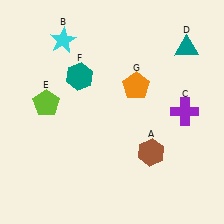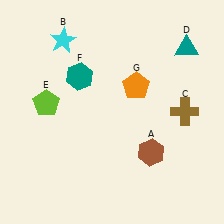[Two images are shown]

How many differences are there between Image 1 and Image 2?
There is 1 difference between the two images.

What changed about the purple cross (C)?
In Image 1, C is purple. In Image 2, it changed to brown.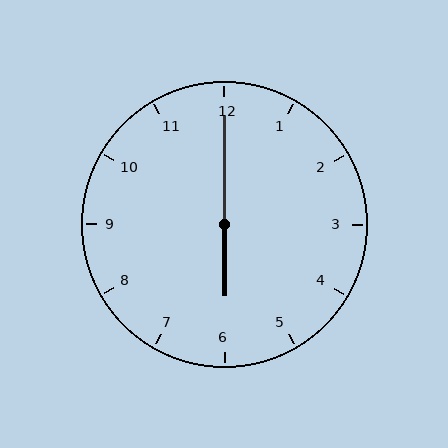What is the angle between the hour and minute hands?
Approximately 180 degrees.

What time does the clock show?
6:00.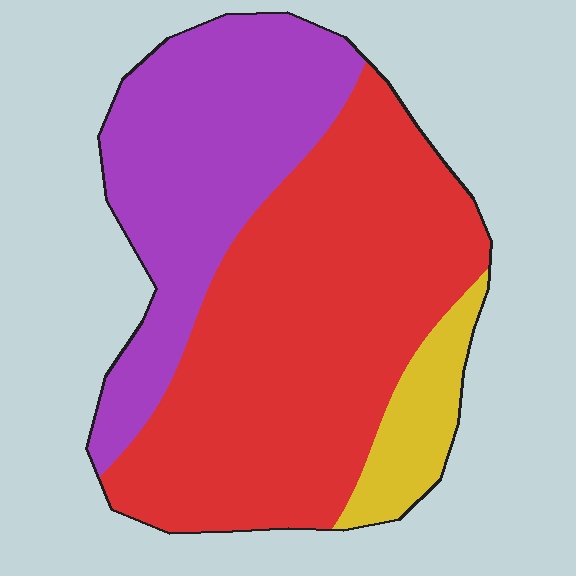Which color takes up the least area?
Yellow, at roughly 10%.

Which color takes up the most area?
Red, at roughly 55%.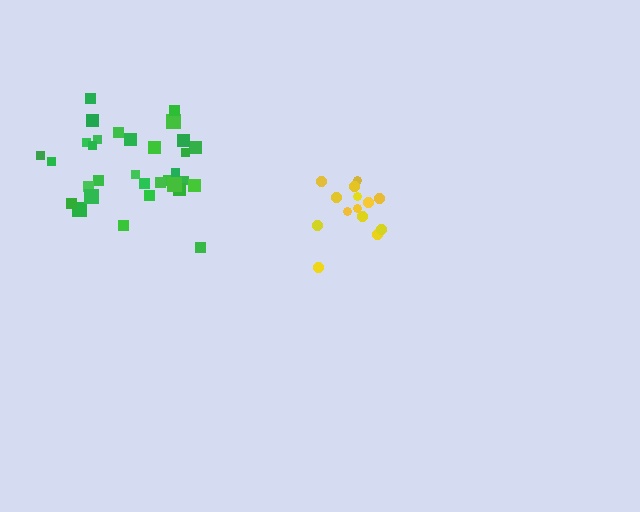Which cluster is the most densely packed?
Yellow.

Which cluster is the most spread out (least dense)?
Green.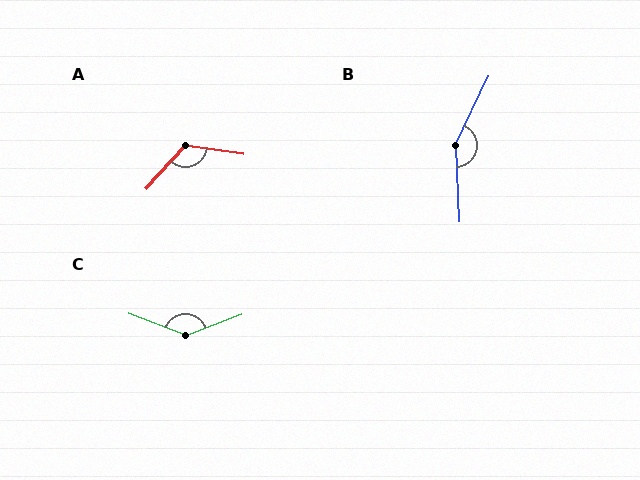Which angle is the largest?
B, at approximately 152 degrees.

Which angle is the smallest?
A, at approximately 123 degrees.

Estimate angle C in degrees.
Approximately 139 degrees.